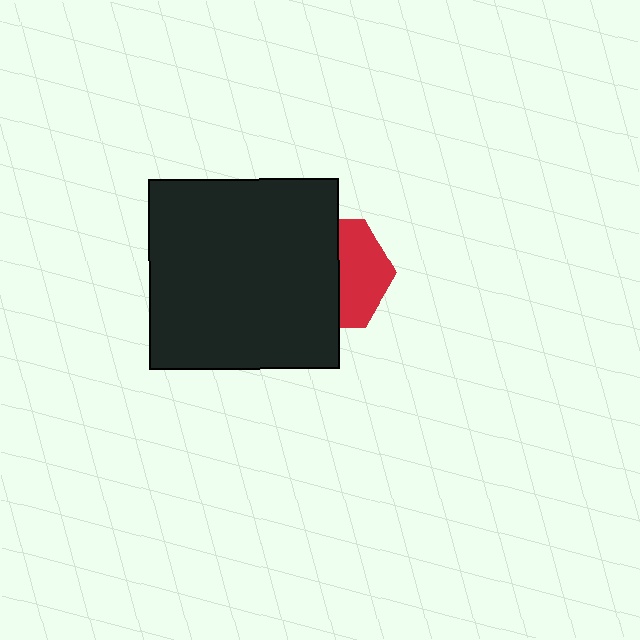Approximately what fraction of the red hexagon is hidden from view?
Roughly 56% of the red hexagon is hidden behind the black square.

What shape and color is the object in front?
The object in front is a black square.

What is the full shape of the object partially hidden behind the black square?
The partially hidden object is a red hexagon.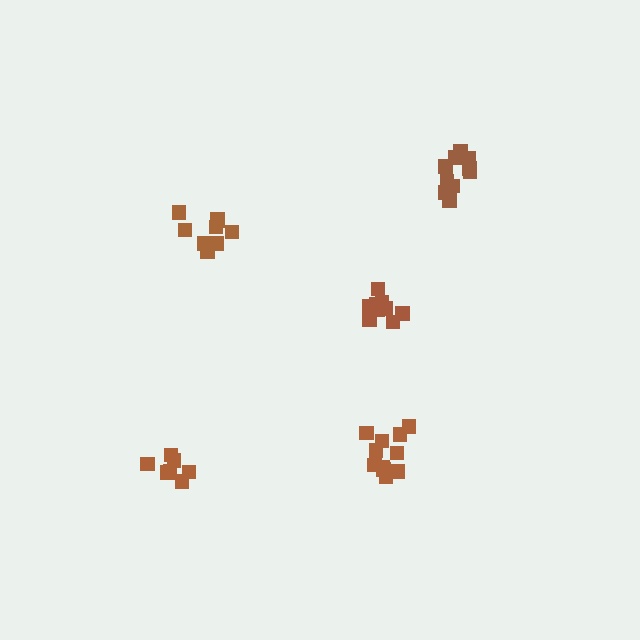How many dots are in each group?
Group 1: 12 dots, Group 2: 7 dots, Group 3: 10 dots, Group 4: 10 dots, Group 5: 10 dots (49 total).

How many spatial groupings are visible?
There are 5 spatial groupings.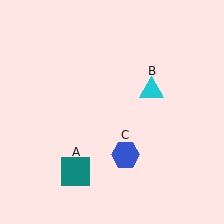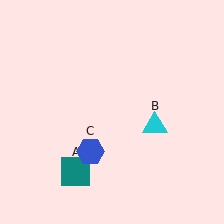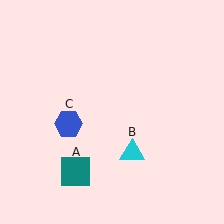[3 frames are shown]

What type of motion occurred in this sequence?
The cyan triangle (object B), blue hexagon (object C) rotated clockwise around the center of the scene.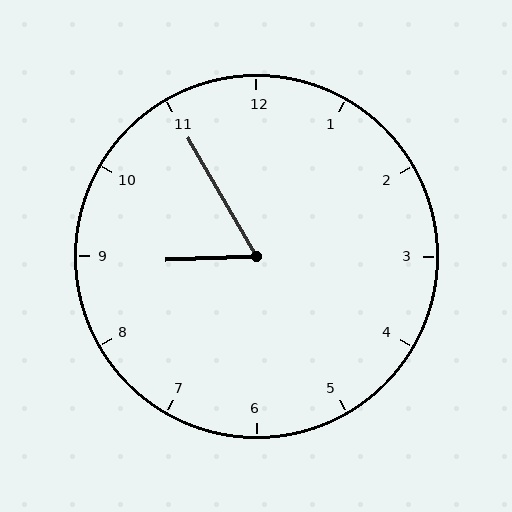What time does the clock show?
8:55.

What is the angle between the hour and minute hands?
Approximately 62 degrees.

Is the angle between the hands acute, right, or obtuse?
It is acute.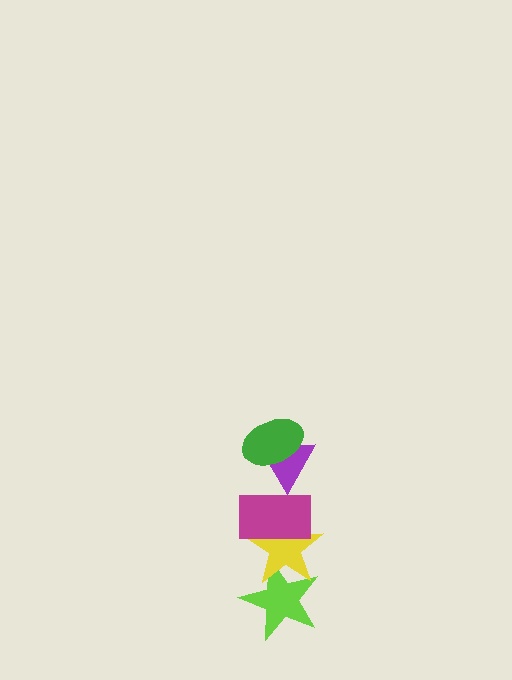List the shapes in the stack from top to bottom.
From top to bottom: the green ellipse, the purple triangle, the magenta rectangle, the yellow star, the lime star.